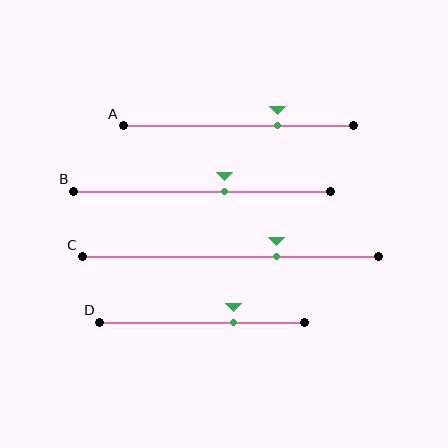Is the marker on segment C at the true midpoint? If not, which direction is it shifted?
No, the marker on segment C is shifted to the right by about 16% of the segment length.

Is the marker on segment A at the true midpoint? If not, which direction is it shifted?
No, the marker on segment A is shifted to the right by about 17% of the segment length.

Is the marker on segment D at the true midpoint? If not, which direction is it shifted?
No, the marker on segment D is shifted to the right by about 15% of the segment length.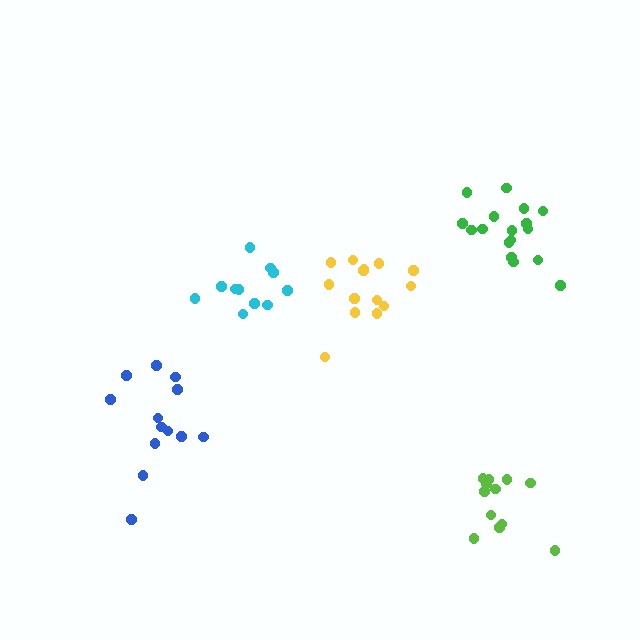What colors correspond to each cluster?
The clusters are colored: yellow, green, blue, cyan, lime.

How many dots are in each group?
Group 1: 14 dots, Group 2: 17 dots, Group 3: 13 dots, Group 4: 11 dots, Group 5: 12 dots (67 total).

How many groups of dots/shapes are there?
There are 5 groups.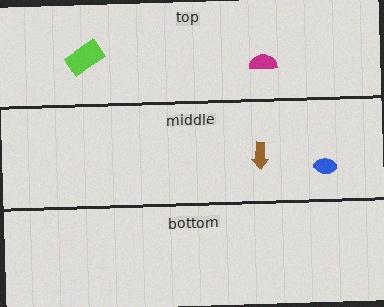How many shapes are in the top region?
2.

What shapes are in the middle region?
The brown arrow, the blue ellipse.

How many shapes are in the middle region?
2.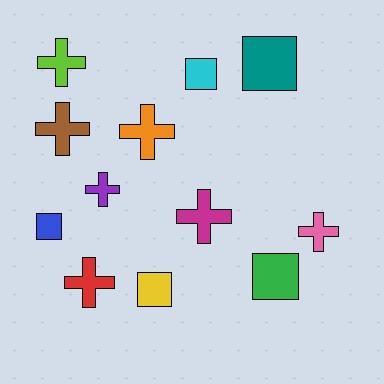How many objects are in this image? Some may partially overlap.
There are 12 objects.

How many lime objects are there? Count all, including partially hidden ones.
There is 1 lime object.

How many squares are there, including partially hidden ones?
There are 5 squares.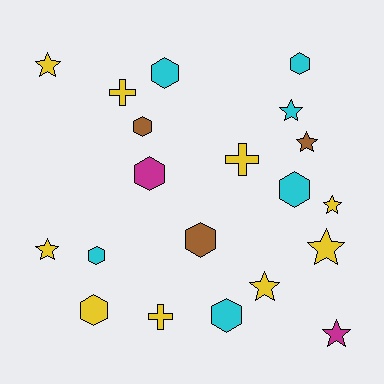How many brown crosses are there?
There are no brown crosses.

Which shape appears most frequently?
Hexagon, with 9 objects.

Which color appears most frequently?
Yellow, with 9 objects.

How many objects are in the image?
There are 20 objects.